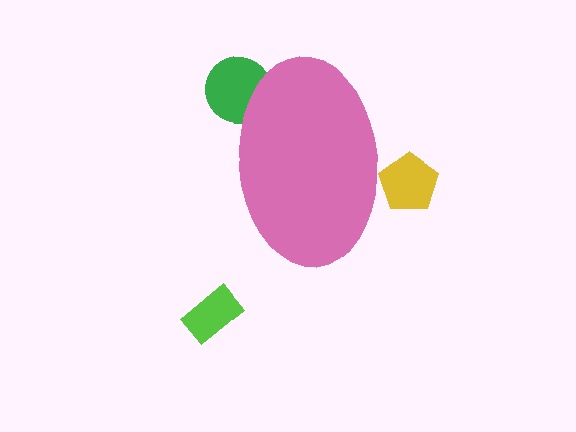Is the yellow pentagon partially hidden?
Yes, the yellow pentagon is partially hidden behind the pink ellipse.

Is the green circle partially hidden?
Yes, the green circle is partially hidden behind the pink ellipse.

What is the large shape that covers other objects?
A pink ellipse.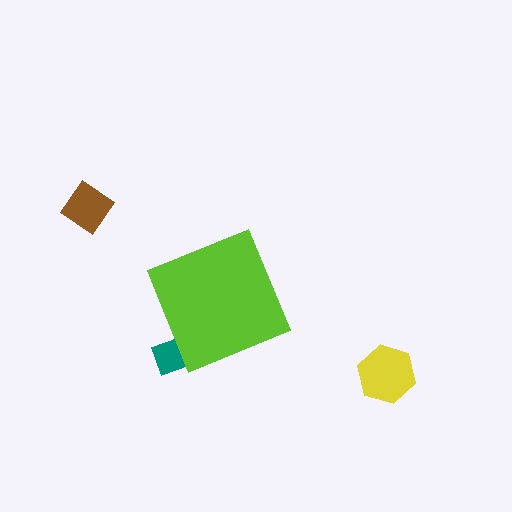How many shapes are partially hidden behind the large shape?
1 shape is partially hidden.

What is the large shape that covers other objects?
A lime diamond.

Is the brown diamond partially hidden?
No, the brown diamond is fully visible.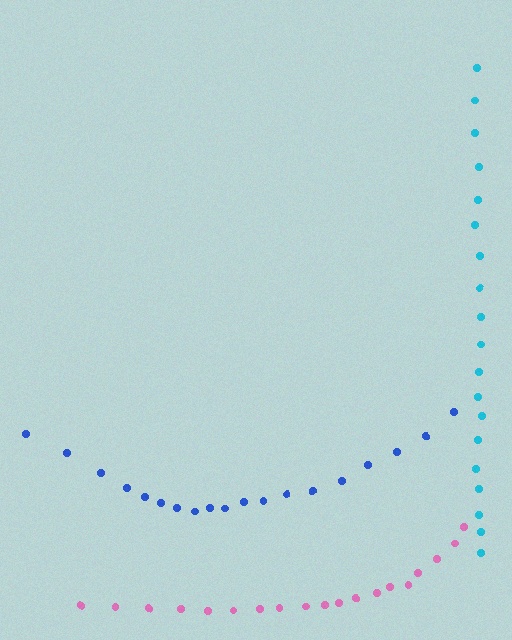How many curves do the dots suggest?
There are 3 distinct paths.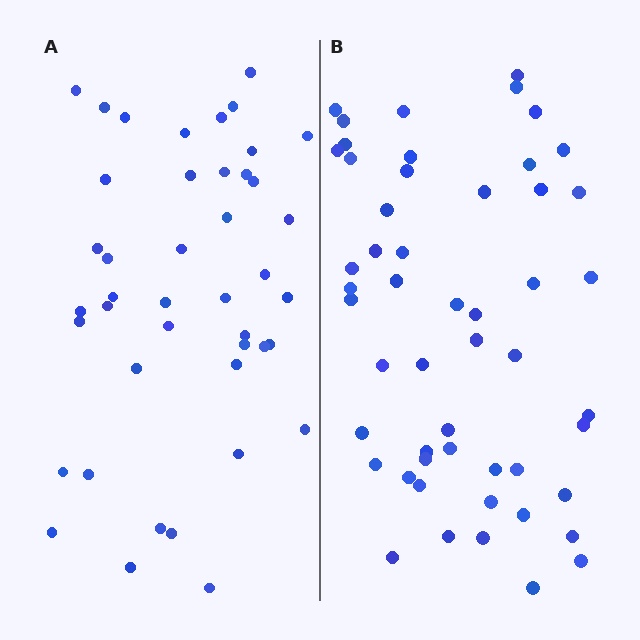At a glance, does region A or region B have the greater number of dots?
Region B (the right region) has more dots.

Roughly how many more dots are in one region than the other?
Region B has roughly 8 or so more dots than region A.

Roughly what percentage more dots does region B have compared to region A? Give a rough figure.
About 20% more.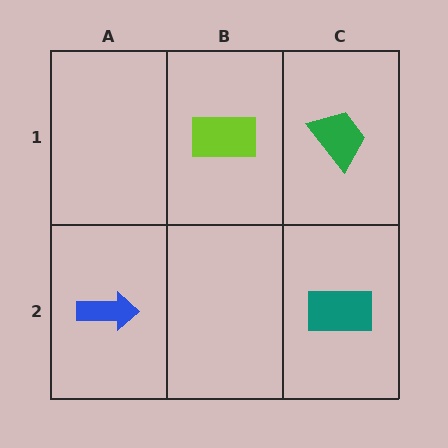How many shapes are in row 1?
2 shapes.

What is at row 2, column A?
A blue arrow.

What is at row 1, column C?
A green trapezoid.